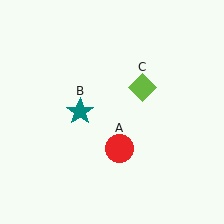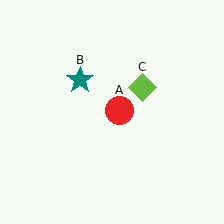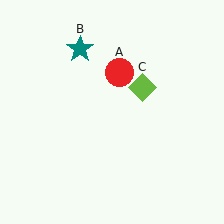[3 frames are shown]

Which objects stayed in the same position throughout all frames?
Lime diamond (object C) remained stationary.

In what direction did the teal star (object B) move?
The teal star (object B) moved up.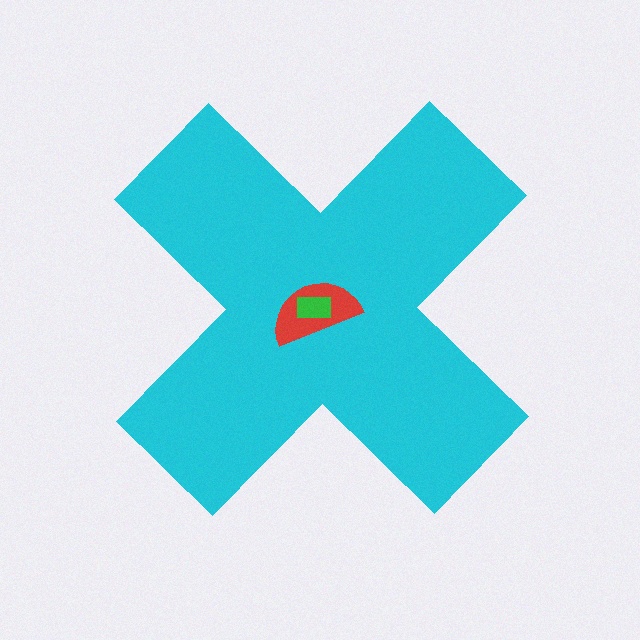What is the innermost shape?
The green rectangle.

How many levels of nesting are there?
3.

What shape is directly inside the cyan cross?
The red semicircle.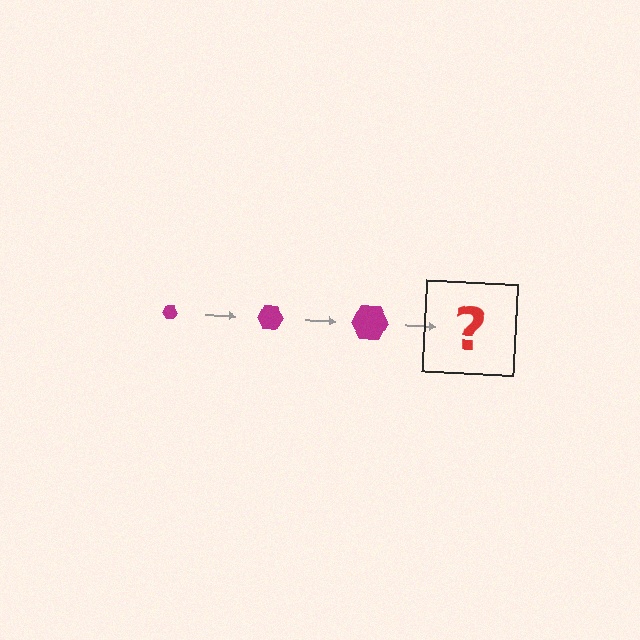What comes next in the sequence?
The next element should be a magenta hexagon, larger than the previous one.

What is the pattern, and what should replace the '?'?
The pattern is that the hexagon gets progressively larger each step. The '?' should be a magenta hexagon, larger than the previous one.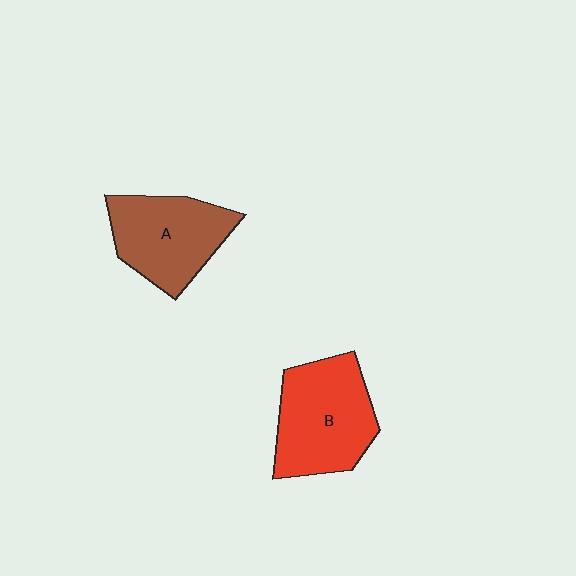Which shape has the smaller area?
Shape A (brown).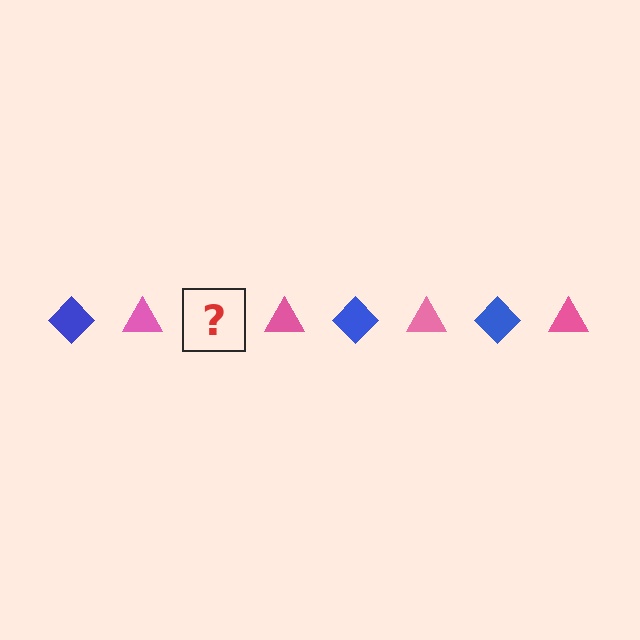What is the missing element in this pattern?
The missing element is a blue diamond.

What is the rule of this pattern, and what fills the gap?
The rule is that the pattern alternates between blue diamond and pink triangle. The gap should be filled with a blue diamond.